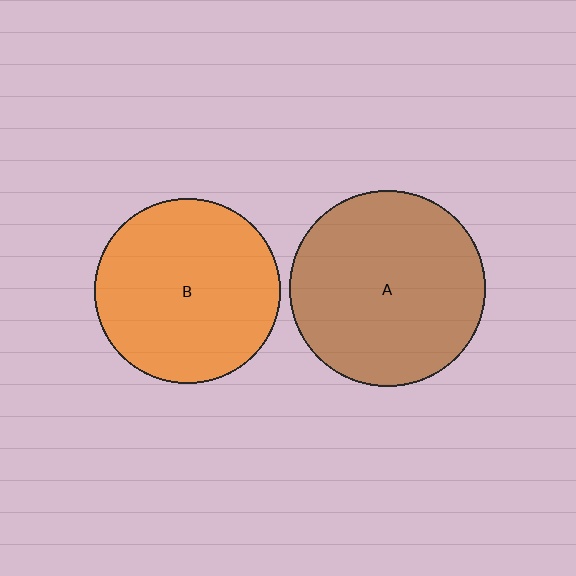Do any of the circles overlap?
No, none of the circles overlap.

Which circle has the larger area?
Circle A (brown).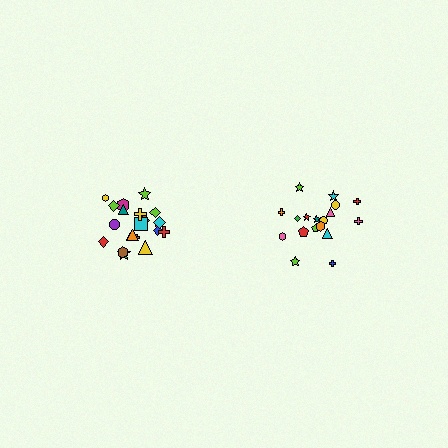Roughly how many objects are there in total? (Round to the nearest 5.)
Roughly 40 objects in total.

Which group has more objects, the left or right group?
The left group.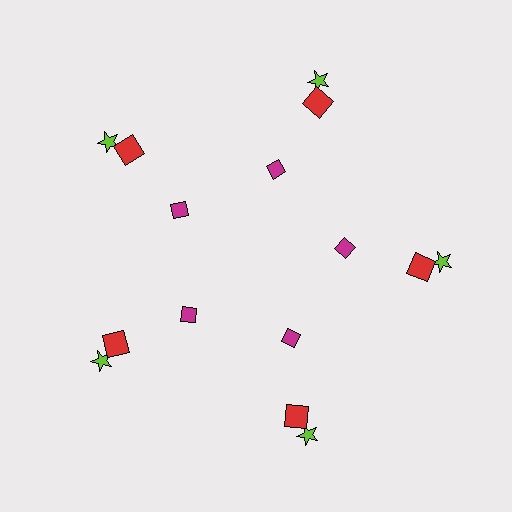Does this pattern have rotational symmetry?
Yes, this pattern has 5-fold rotational symmetry. It looks the same after rotating 72 degrees around the center.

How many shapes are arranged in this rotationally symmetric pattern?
There are 15 shapes, arranged in 5 groups of 3.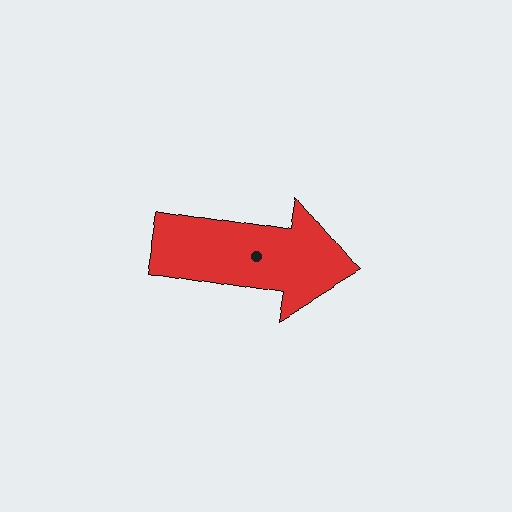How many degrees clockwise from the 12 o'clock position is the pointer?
Approximately 100 degrees.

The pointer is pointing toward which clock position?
Roughly 3 o'clock.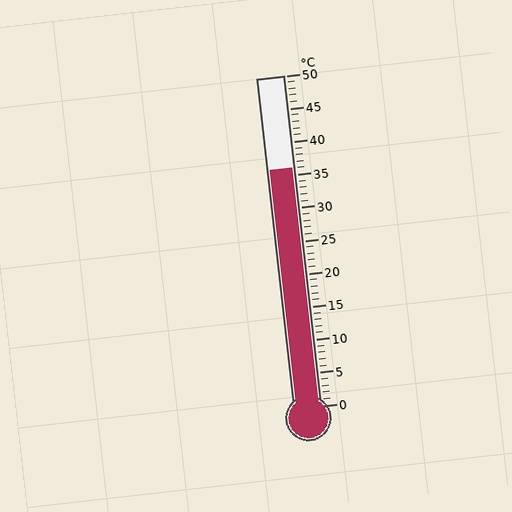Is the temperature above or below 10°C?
The temperature is above 10°C.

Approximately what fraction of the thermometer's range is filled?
The thermometer is filled to approximately 70% of its range.